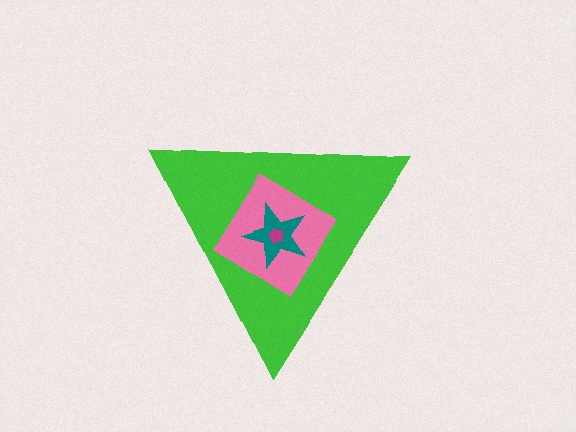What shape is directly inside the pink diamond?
The teal star.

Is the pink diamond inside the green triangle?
Yes.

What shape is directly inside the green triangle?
The pink diamond.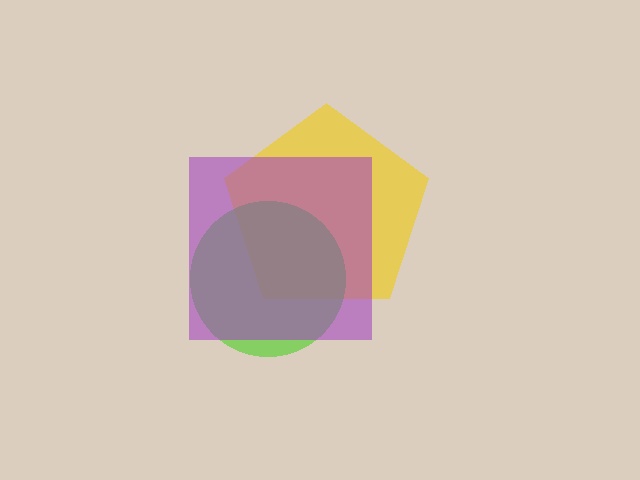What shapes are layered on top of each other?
The layered shapes are: a yellow pentagon, a lime circle, a purple square.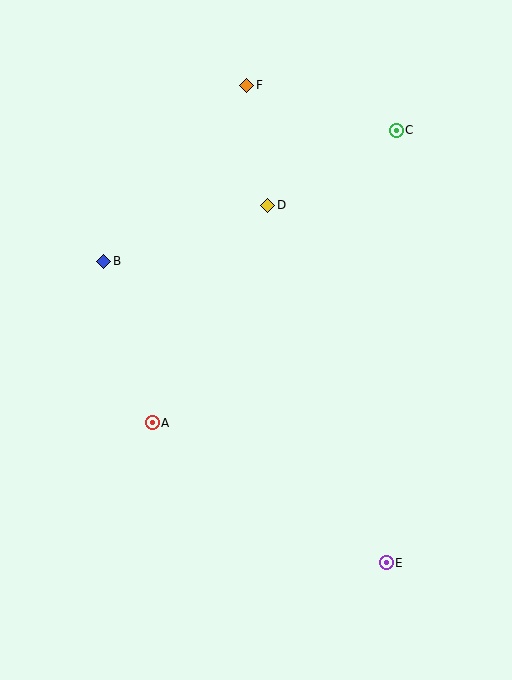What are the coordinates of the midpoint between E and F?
The midpoint between E and F is at (317, 324).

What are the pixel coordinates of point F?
Point F is at (247, 85).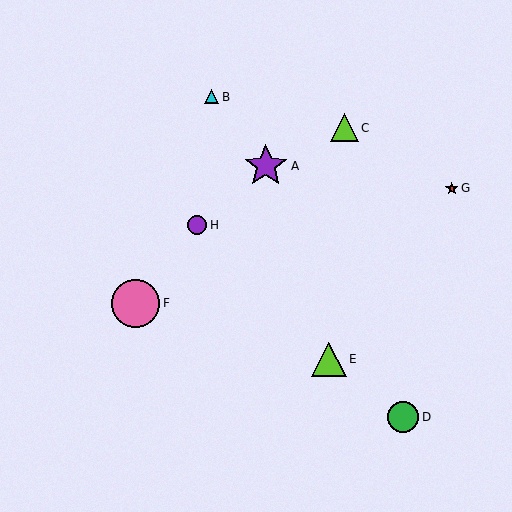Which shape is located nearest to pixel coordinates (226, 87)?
The cyan triangle (labeled B) at (212, 97) is nearest to that location.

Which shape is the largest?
The pink circle (labeled F) is the largest.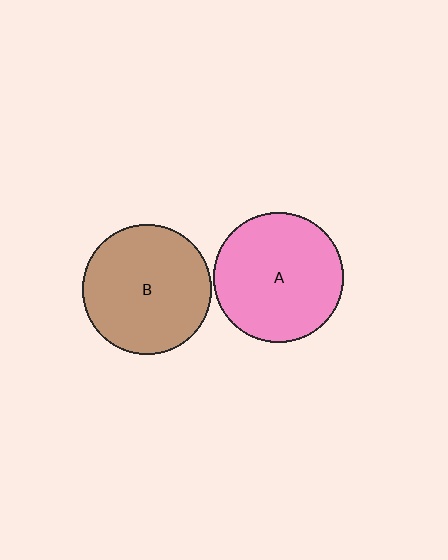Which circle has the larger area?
Circle A (pink).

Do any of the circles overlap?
No, none of the circles overlap.